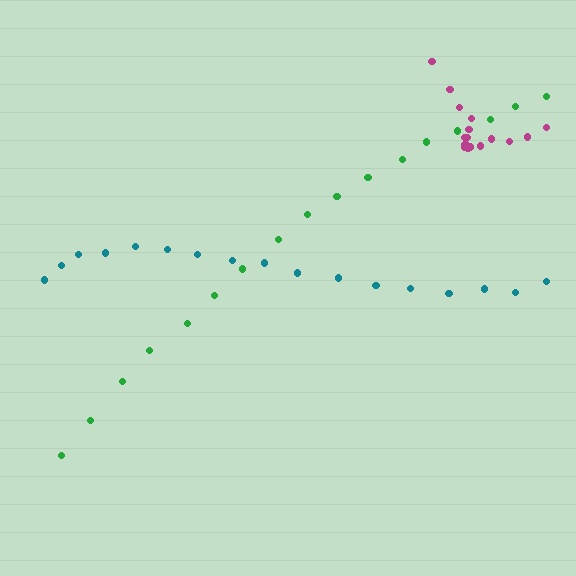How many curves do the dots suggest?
There are 3 distinct paths.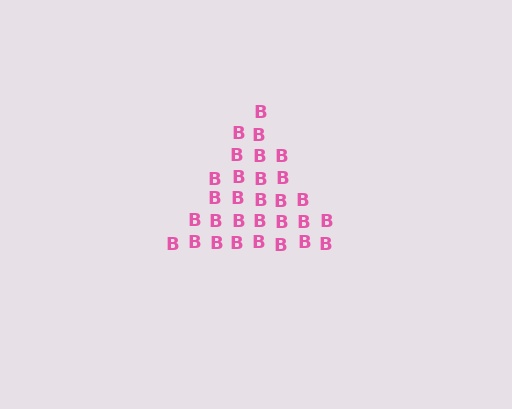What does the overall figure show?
The overall figure shows a triangle.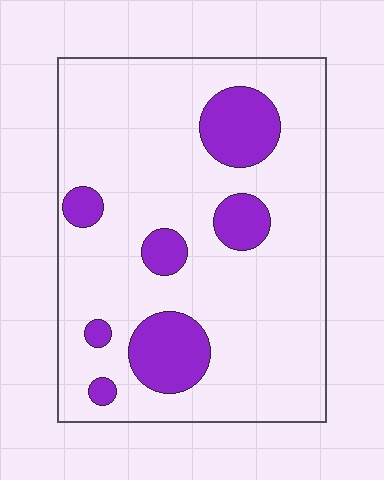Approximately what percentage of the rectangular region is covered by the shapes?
Approximately 20%.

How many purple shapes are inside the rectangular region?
7.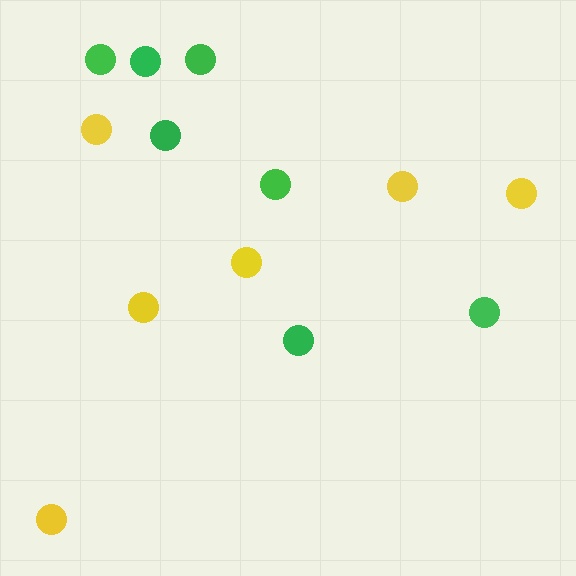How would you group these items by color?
There are 2 groups: one group of green circles (7) and one group of yellow circles (6).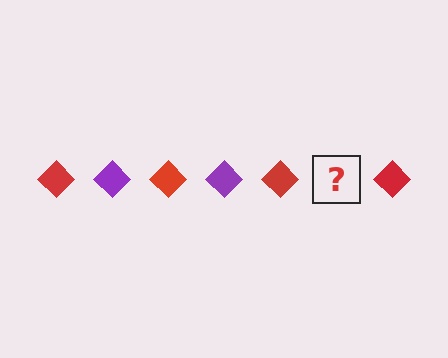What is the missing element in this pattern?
The missing element is a purple diamond.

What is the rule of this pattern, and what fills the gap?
The rule is that the pattern cycles through red, purple diamonds. The gap should be filled with a purple diamond.